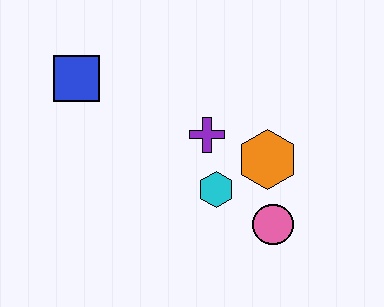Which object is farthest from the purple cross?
The blue square is farthest from the purple cross.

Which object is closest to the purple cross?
The cyan hexagon is closest to the purple cross.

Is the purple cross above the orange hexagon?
Yes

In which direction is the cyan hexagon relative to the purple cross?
The cyan hexagon is below the purple cross.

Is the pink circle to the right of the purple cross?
Yes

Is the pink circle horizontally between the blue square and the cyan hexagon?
No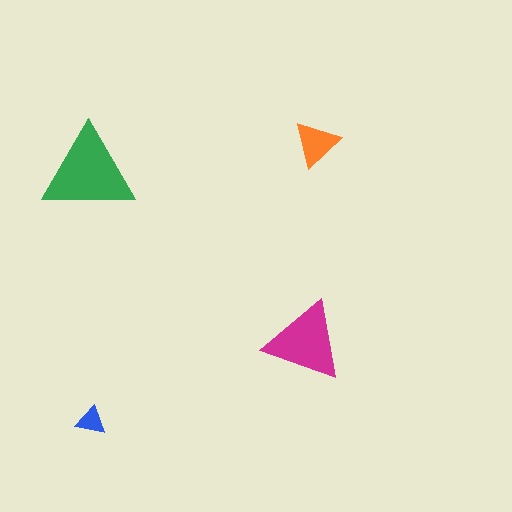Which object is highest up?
The orange triangle is topmost.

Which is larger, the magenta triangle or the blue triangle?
The magenta one.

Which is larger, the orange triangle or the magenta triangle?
The magenta one.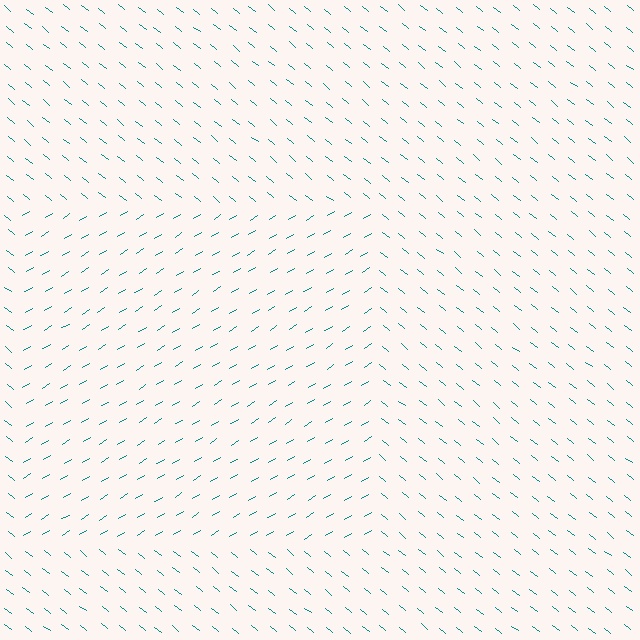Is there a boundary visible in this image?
Yes, there is a texture boundary formed by a change in line orientation.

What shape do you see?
I see a rectangle.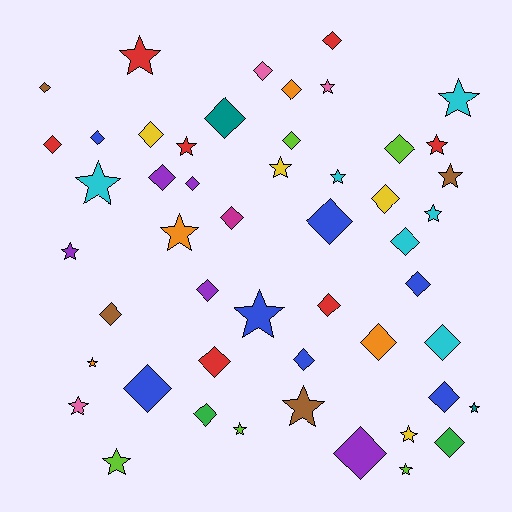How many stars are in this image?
There are 21 stars.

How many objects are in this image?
There are 50 objects.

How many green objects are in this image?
There are 2 green objects.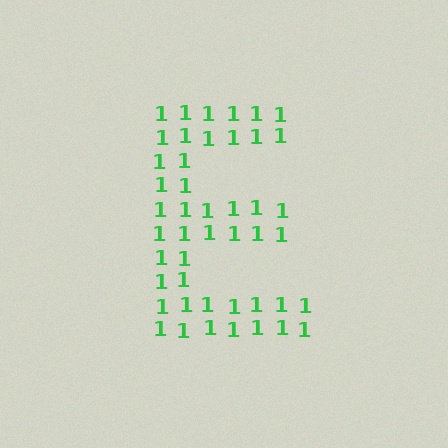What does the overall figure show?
The overall figure shows the letter E.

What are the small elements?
The small elements are digit 1's.